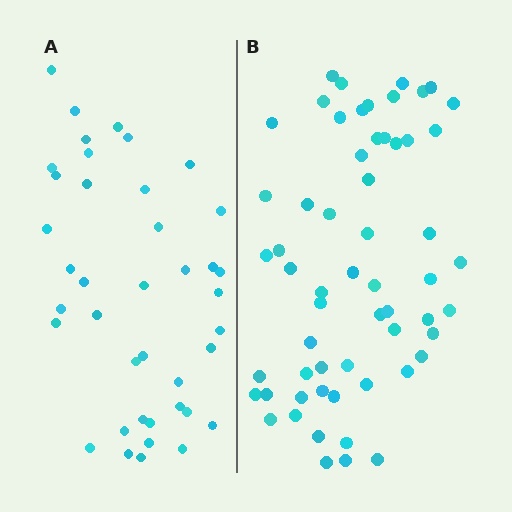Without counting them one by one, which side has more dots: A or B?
Region B (the right region) has more dots.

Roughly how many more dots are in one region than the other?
Region B has approximately 20 more dots than region A.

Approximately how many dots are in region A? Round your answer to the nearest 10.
About 40 dots.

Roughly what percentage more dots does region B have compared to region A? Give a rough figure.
About 50% more.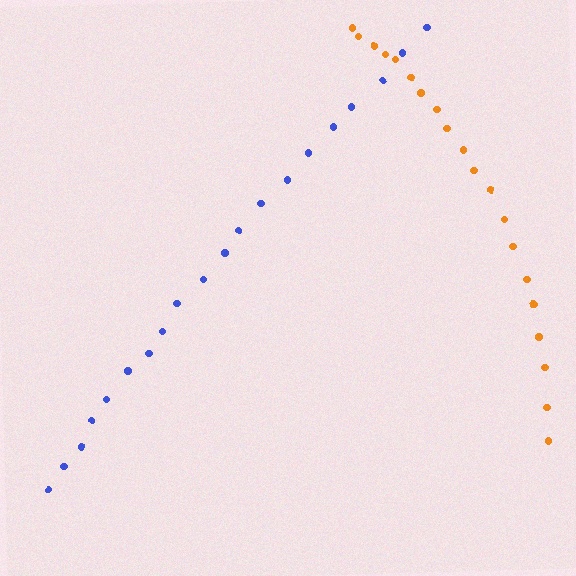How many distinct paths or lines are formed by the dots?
There are 2 distinct paths.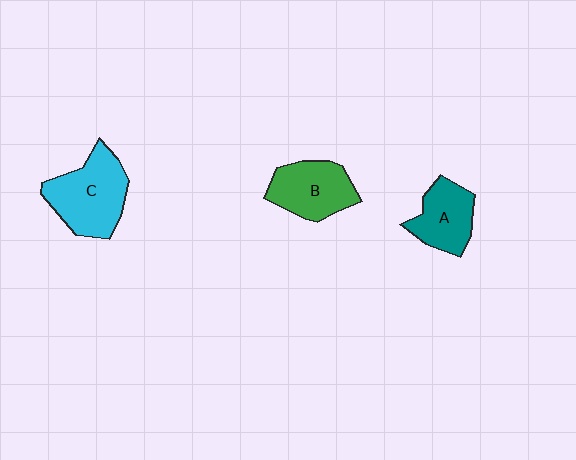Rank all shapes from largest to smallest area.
From largest to smallest: C (cyan), B (green), A (teal).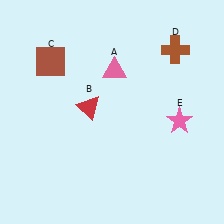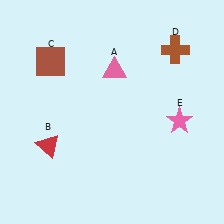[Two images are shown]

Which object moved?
The red triangle (B) moved left.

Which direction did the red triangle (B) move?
The red triangle (B) moved left.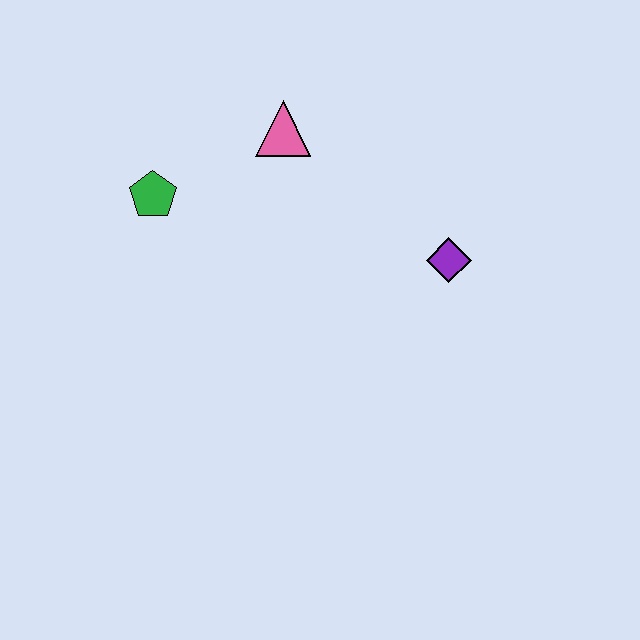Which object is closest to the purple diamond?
The pink triangle is closest to the purple diamond.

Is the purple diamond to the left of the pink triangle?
No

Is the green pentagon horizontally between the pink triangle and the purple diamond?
No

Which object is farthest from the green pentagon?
The purple diamond is farthest from the green pentagon.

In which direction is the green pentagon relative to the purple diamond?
The green pentagon is to the left of the purple diamond.